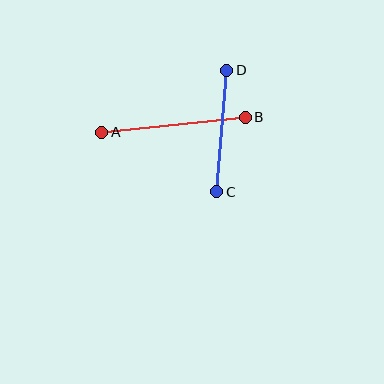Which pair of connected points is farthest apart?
Points A and B are farthest apart.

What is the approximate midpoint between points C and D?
The midpoint is at approximately (222, 131) pixels.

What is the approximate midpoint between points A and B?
The midpoint is at approximately (174, 125) pixels.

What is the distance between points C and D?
The distance is approximately 122 pixels.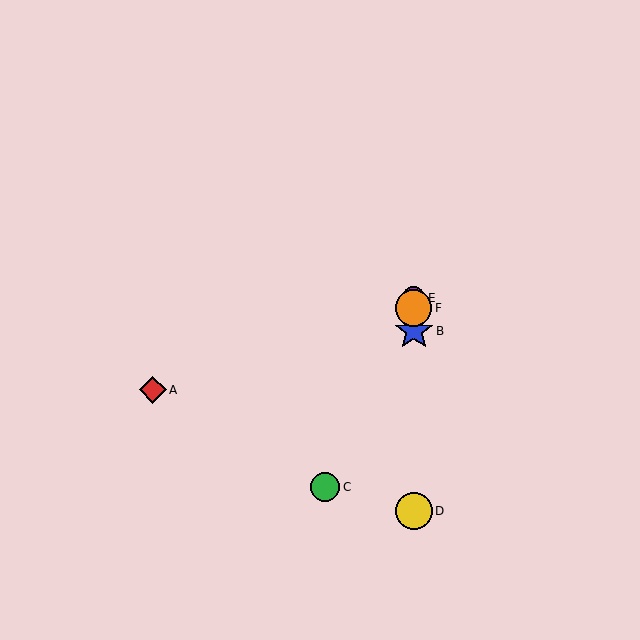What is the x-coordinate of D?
Object D is at x≈414.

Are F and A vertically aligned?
No, F is at x≈414 and A is at x≈153.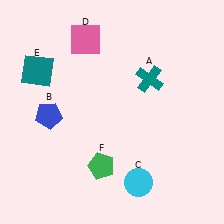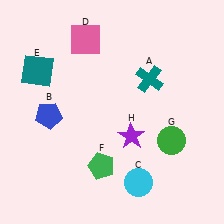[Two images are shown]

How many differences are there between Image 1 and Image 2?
There are 2 differences between the two images.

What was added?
A green circle (G), a purple star (H) were added in Image 2.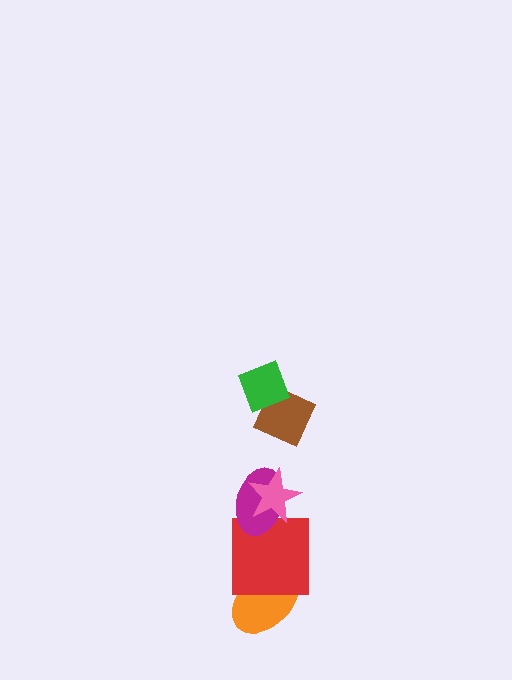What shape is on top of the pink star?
The brown diamond is on top of the pink star.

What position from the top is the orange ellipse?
The orange ellipse is 6th from the top.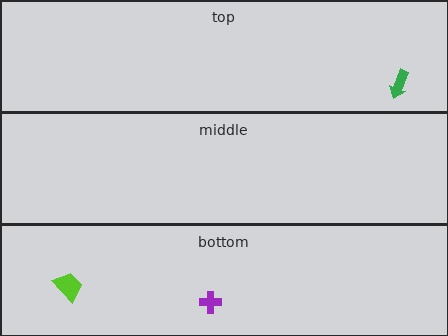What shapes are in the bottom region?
The purple cross, the lime trapezoid.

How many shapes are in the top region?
1.